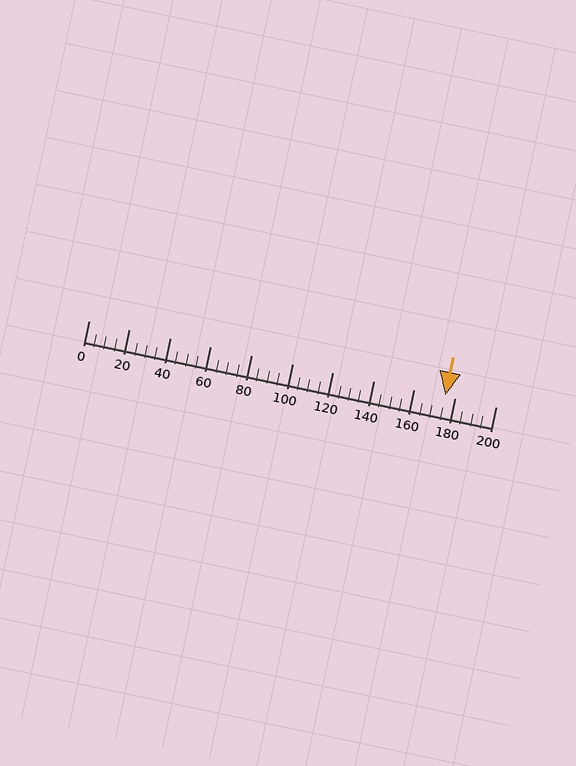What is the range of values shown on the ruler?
The ruler shows values from 0 to 200.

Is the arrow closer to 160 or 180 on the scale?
The arrow is closer to 180.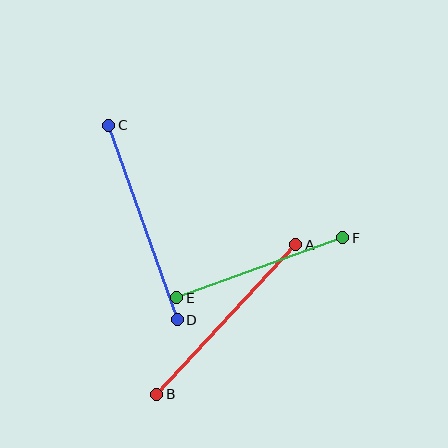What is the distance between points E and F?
The distance is approximately 176 pixels.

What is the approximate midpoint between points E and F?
The midpoint is at approximately (260, 268) pixels.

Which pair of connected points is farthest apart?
Points C and D are farthest apart.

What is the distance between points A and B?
The distance is approximately 204 pixels.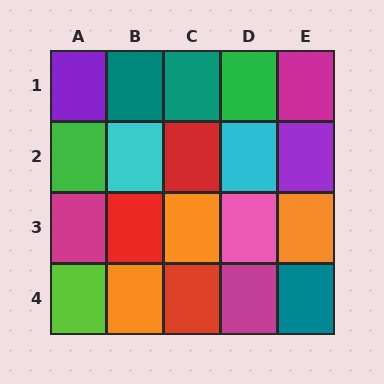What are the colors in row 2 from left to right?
Green, cyan, red, cyan, purple.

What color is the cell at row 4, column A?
Lime.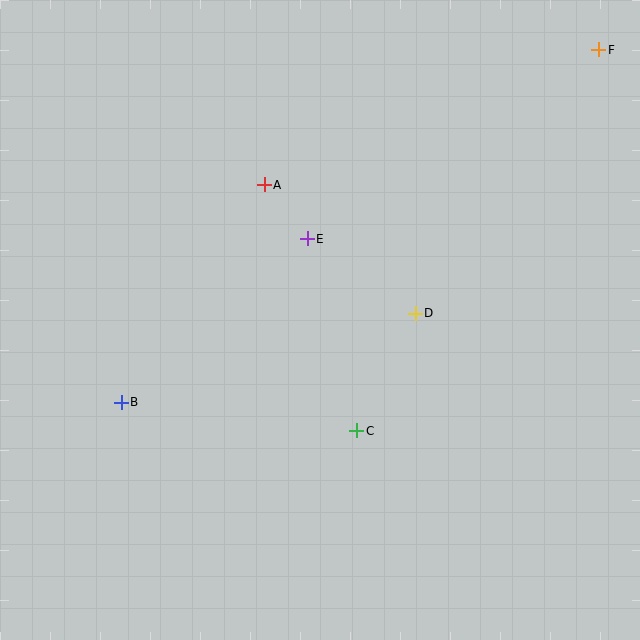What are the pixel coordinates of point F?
Point F is at (599, 50).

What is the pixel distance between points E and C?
The distance between E and C is 198 pixels.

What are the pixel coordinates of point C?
Point C is at (357, 431).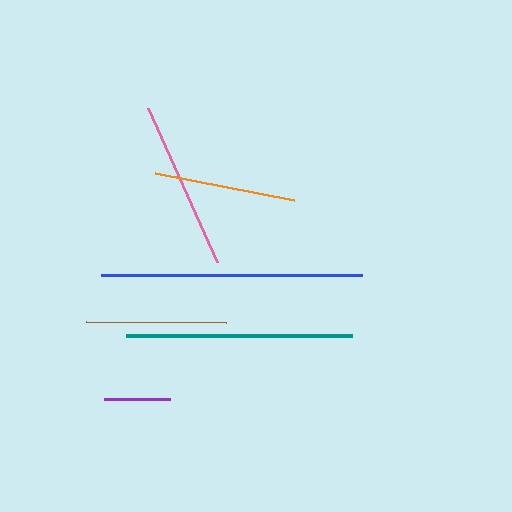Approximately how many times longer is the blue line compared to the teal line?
The blue line is approximately 1.2 times the length of the teal line.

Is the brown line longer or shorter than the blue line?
The blue line is longer than the brown line.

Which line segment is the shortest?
The purple line is the shortest at approximately 66 pixels.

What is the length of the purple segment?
The purple segment is approximately 66 pixels long.